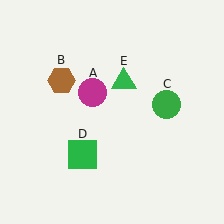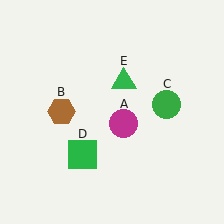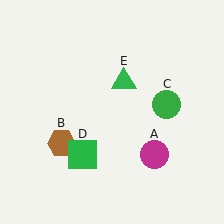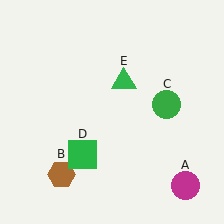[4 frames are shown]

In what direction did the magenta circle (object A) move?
The magenta circle (object A) moved down and to the right.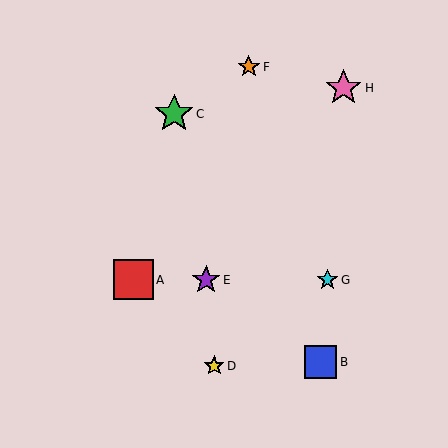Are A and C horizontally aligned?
No, A is at y≈280 and C is at y≈114.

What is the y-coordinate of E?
Object E is at y≈280.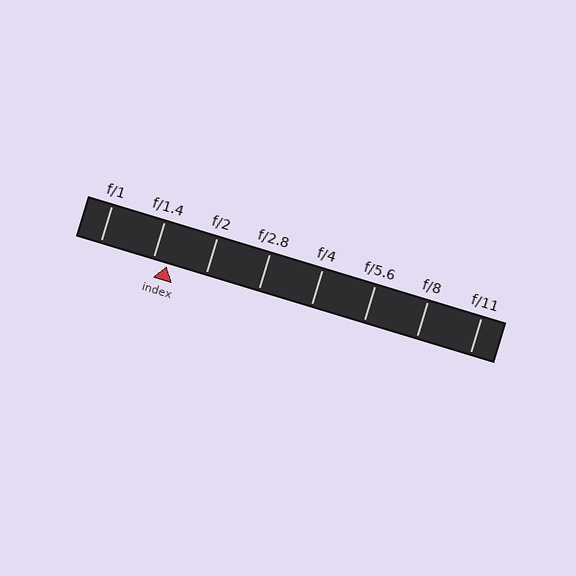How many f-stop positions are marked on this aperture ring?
There are 8 f-stop positions marked.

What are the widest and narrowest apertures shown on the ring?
The widest aperture shown is f/1 and the narrowest is f/11.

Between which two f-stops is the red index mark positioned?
The index mark is between f/1.4 and f/2.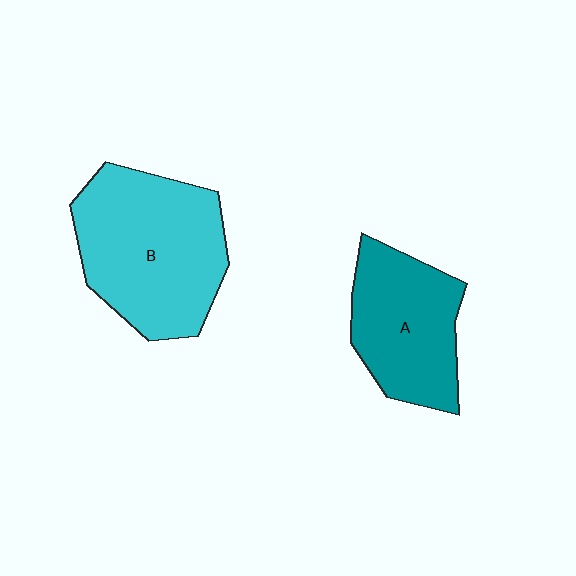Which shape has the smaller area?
Shape A (teal).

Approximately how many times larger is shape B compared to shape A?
Approximately 1.4 times.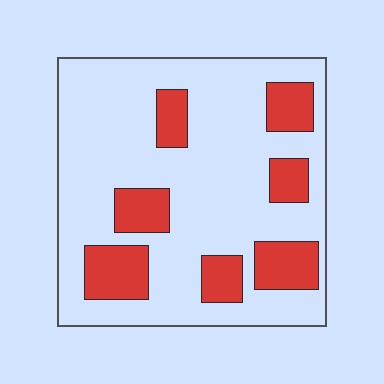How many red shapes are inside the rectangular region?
7.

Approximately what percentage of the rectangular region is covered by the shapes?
Approximately 25%.